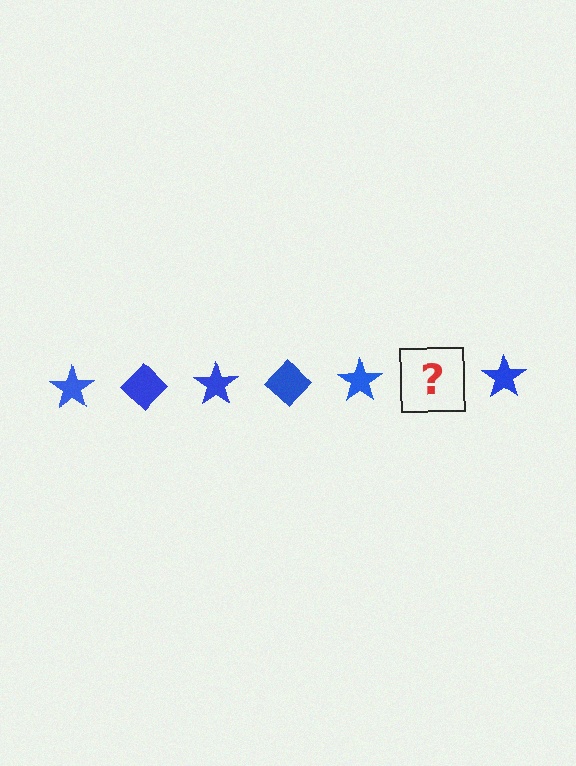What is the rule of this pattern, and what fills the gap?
The rule is that the pattern cycles through star, diamond shapes in blue. The gap should be filled with a blue diamond.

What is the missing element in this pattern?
The missing element is a blue diamond.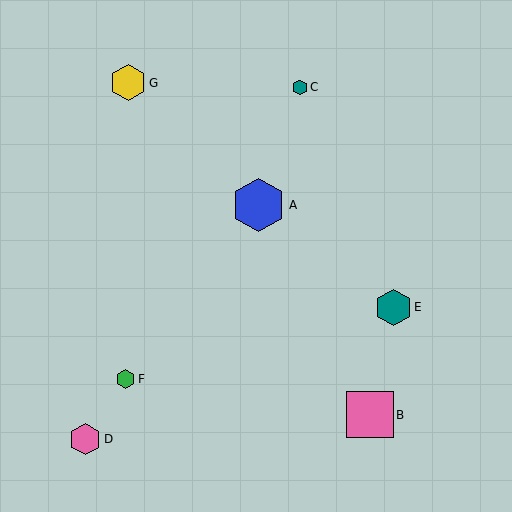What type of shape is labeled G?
Shape G is a yellow hexagon.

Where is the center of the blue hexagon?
The center of the blue hexagon is at (259, 205).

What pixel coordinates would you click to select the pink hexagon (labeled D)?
Click at (85, 439) to select the pink hexagon D.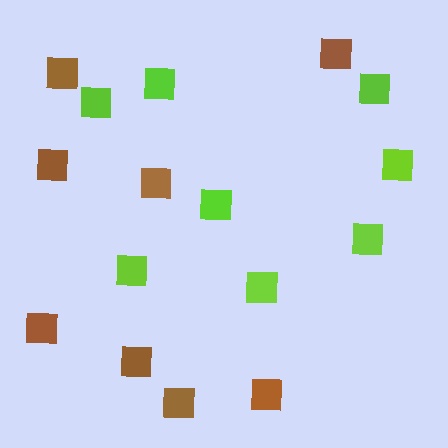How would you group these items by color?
There are 2 groups: one group of lime squares (8) and one group of brown squares (8).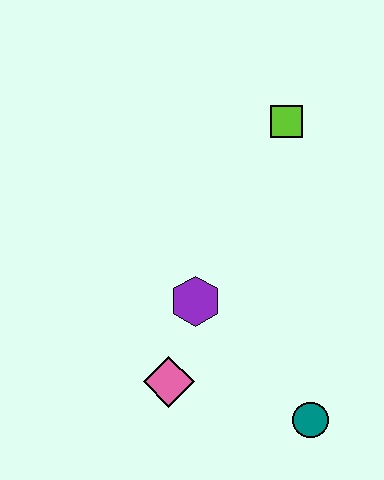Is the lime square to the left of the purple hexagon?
No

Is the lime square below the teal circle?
No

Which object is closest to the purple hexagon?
The pink diamond is closest to the purple hexagon.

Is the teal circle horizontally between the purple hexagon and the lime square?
No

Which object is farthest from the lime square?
The teal circle is farthest from the lime square.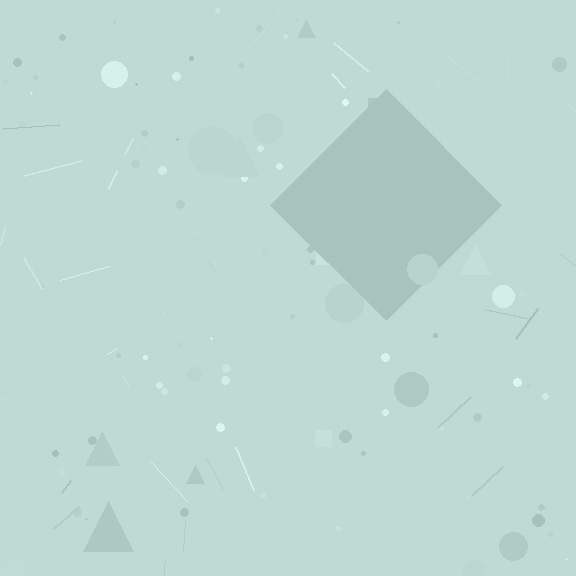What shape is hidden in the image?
A diamond is hidden in the image.